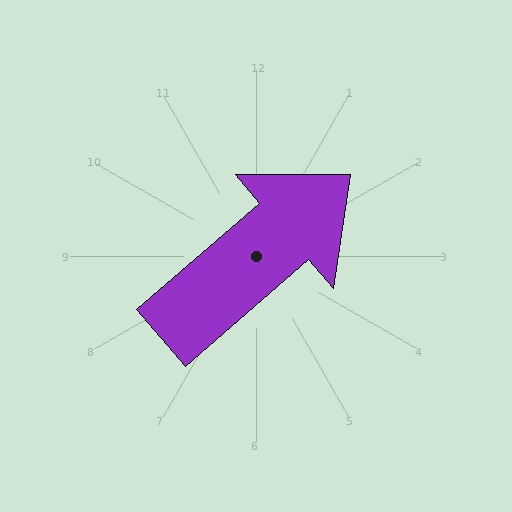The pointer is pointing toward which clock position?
Roughly 2 o'clock.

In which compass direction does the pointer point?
Northeast.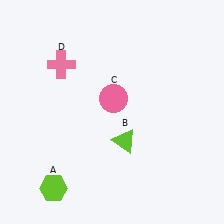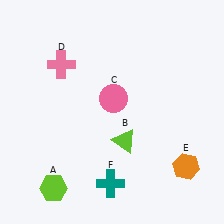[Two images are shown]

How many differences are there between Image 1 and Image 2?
There are 2 differences between the two images.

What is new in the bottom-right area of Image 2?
An orange hexagon (E) was added in the bottom-right area of Image 2.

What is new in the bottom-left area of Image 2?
A teal cross (F) was added in the bottom-left area of Image 2.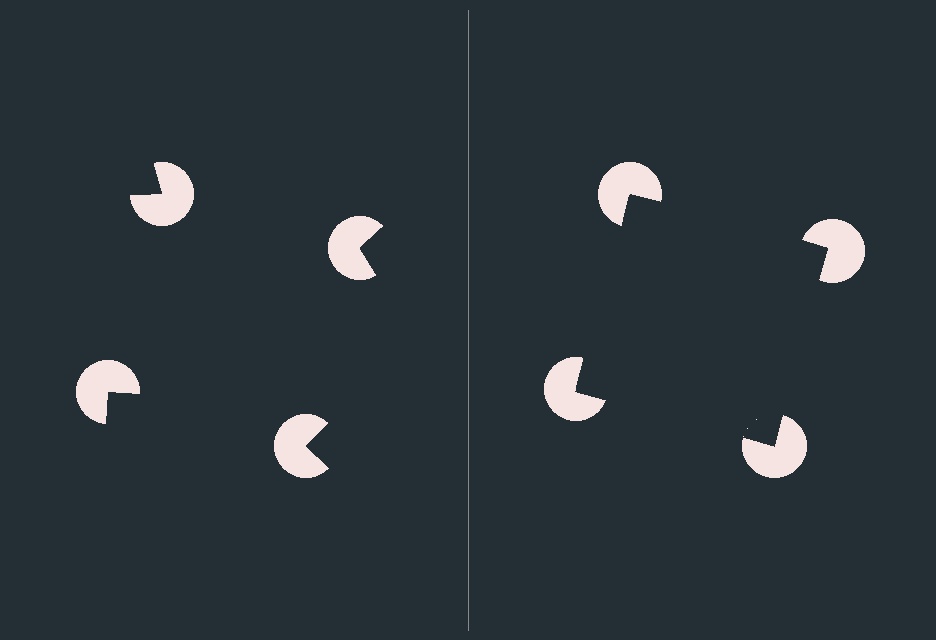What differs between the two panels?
The pac-man discs are positioned identically on both sides; only the wedge orientations differ. On the right they align to a square; on the left they are misaligned.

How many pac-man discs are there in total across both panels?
8 — 4 on each side.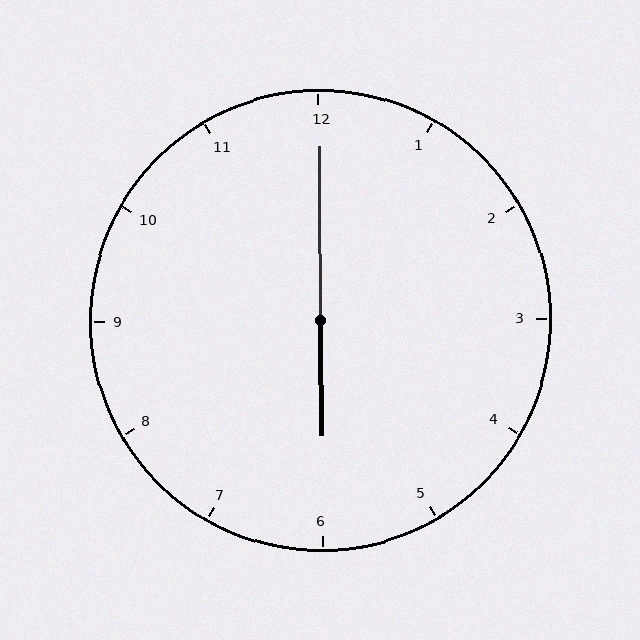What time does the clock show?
6:00.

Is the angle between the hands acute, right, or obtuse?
It is obtuse.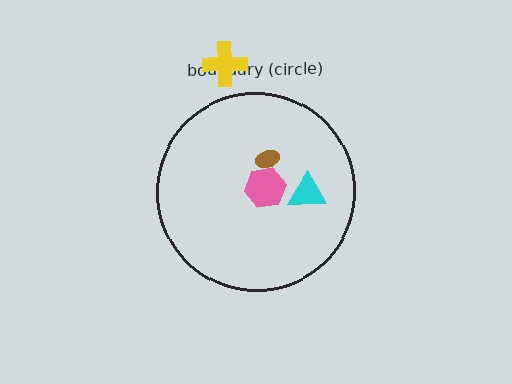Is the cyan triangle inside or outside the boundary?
Inside.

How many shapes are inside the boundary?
3 inside, 1 outside.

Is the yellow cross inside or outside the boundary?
Outside.